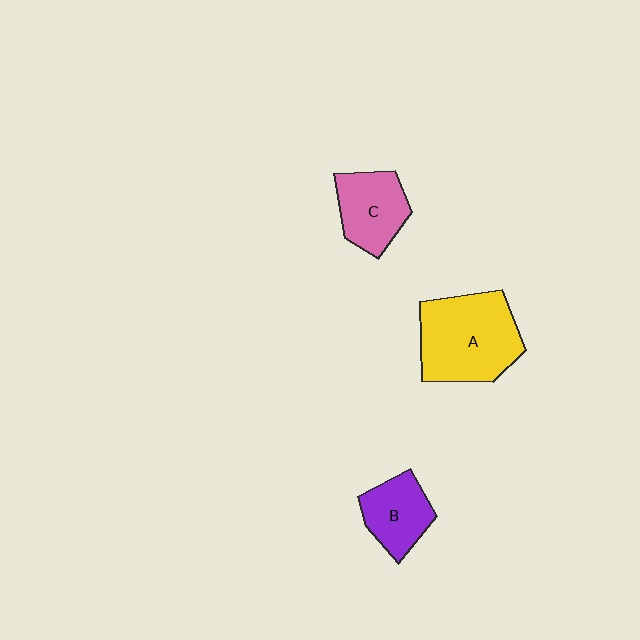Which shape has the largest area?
Shape A (yellow).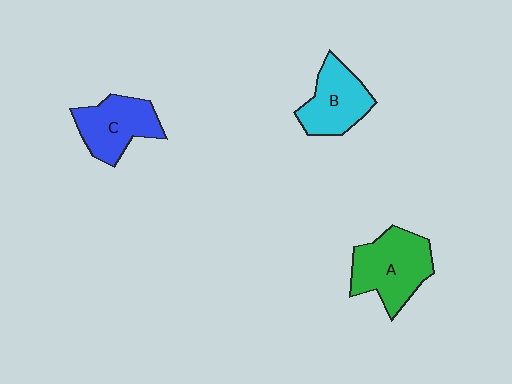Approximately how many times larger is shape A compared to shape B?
Approximately 1.3 times.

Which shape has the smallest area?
Shape B (cyan).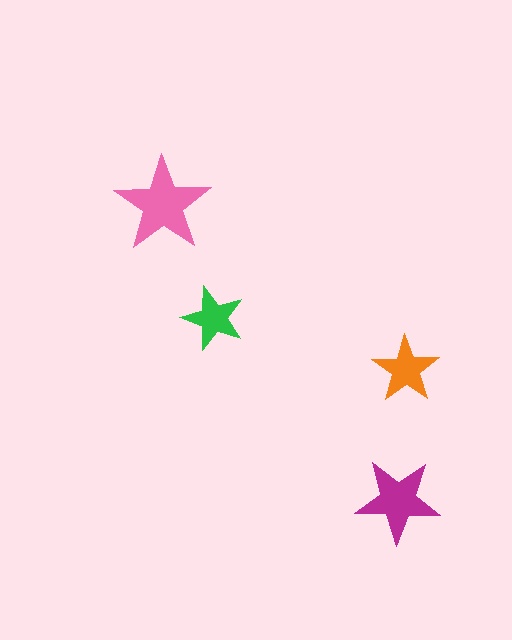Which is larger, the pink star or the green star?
The pink one.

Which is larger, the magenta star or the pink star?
The pink one.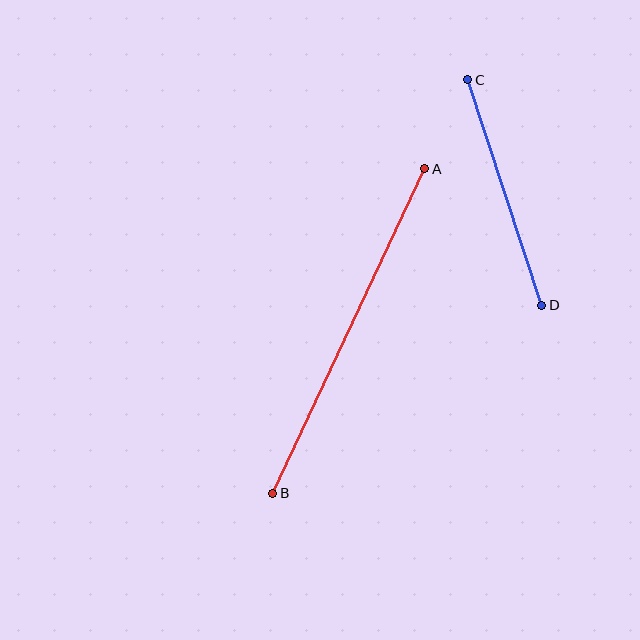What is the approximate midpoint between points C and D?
The midpoint is at approximately (505, 193) pixels.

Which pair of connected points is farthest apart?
Points A and B are farthest apart.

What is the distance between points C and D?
The distance is approximately 237 pixels.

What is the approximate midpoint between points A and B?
The midpoint is at approximately (349, 331) pixels.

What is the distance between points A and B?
The distance is approximately 358 pixels.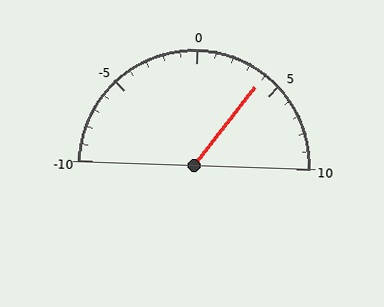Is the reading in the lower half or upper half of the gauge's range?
The reading is in the upper half of the range (-10 to 10).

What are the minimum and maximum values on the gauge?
The gauge ranges from -10 to 10.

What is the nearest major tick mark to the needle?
The nearest major tick mark is 5.